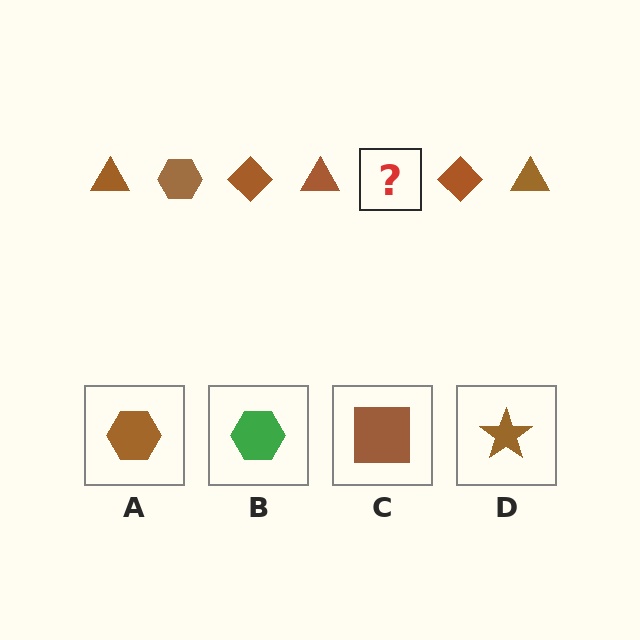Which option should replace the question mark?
Option A.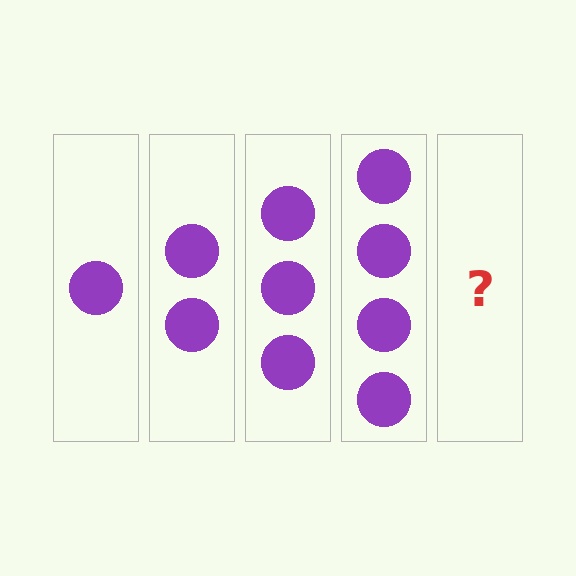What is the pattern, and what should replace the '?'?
The pattern is that each step adds one more circle. The '?' should be 5 circles.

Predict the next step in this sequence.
The next step is 5 circles.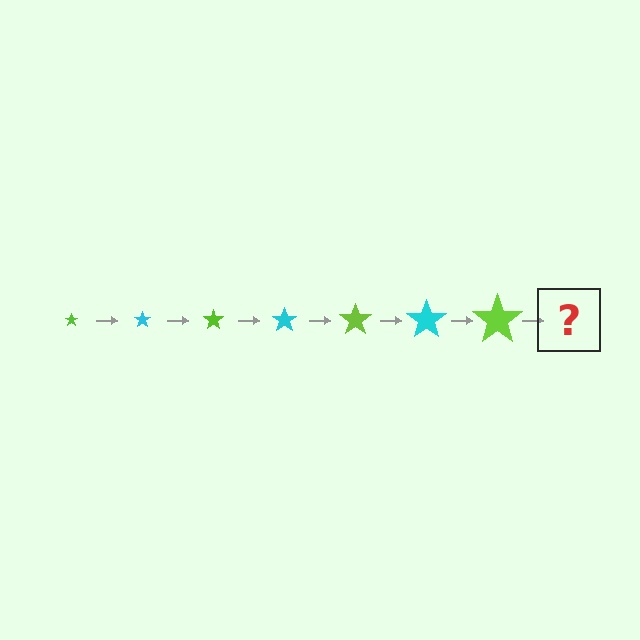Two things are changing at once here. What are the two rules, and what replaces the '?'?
The two rules are that the star grows larger each step and the color cycles through lime and cyan. The '?' should be a cyan star, larger than the previous one.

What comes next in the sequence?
The next element should be a cyan star, larger than the previous one.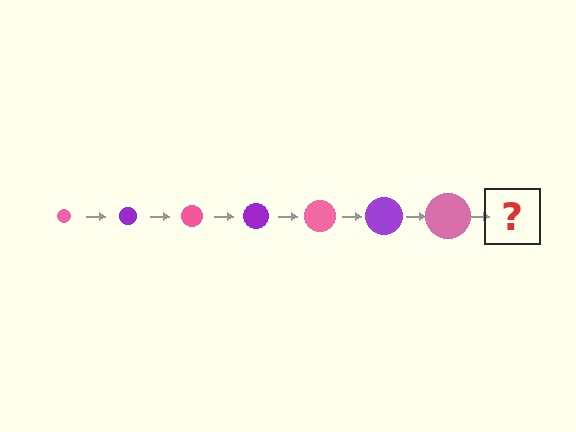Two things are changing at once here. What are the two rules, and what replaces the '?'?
The two rules are that the circle grows larger each step and the color cycles through pink and purple. The '?' should be a purple circle, larger than the previous one.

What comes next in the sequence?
The next element should be a purple circle, larger than the previous one.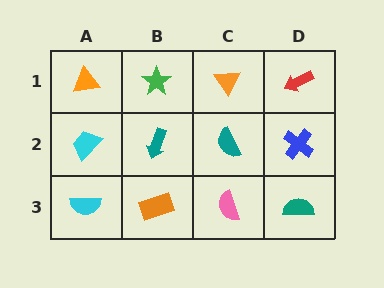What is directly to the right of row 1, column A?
A green star.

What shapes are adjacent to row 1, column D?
A blue cross (row 2, column D), an orange triangle (row 1, column C).